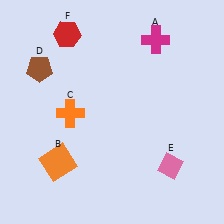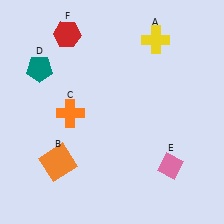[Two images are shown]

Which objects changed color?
A changed from magenta to yellow. D changed from brown to teal.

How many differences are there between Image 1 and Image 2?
There are 2 differences between the two images.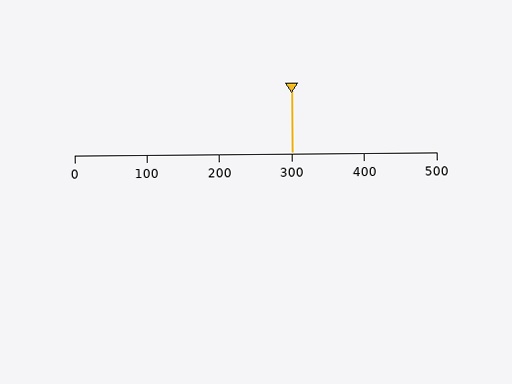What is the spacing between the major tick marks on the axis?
The major ticks are spaced 100 apart.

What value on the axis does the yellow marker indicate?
The marker indicates approximately 300.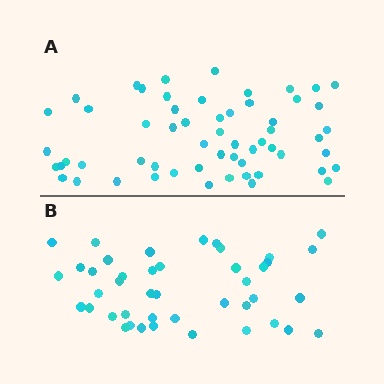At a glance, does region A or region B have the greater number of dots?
Region A (the top region) has more dots.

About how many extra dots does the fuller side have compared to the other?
Region A has approximately 15 more dots than region B.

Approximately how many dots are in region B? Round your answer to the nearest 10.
About 40 dots. (The exact count is 43, which rounds to 40.)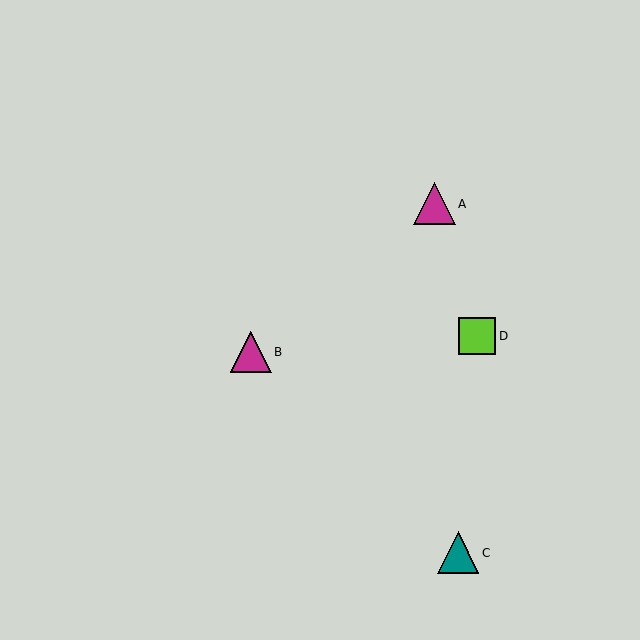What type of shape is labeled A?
Shape A is a magenta triangle.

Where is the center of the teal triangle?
The center of the teal triangle is at (458, 553).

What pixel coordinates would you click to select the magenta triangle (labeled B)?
Click at (251, 352) to select the magenta triangle B.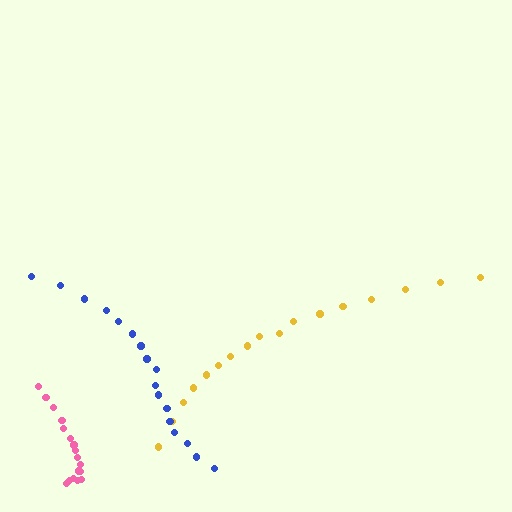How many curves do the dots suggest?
There are 3 distinct paths.